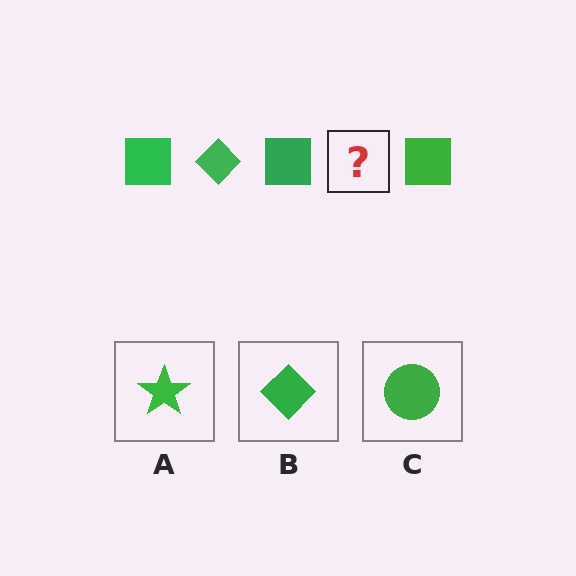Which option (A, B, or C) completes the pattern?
B.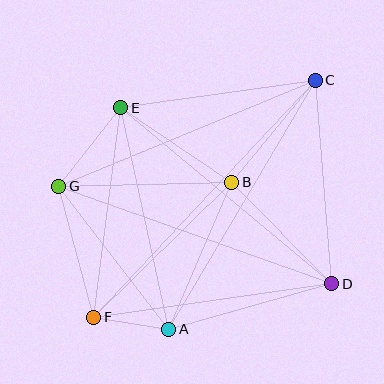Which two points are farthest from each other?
Points C and F are farthest from each other.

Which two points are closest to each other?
Points A and F are closest to each other.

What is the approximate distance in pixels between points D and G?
The distance between D and G is approximately 290 pixels.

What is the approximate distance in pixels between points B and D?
The distance between B and D is approximately 142 pixels.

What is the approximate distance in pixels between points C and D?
The distance between C and D is approximately 204 pixels.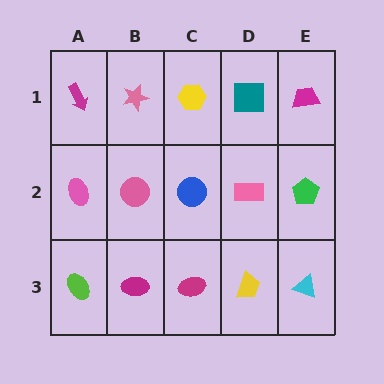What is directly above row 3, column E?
A green pentagon.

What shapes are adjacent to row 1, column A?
A pink ellipse (row 2, column A), a pink star (row 1, column B).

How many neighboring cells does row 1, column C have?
3.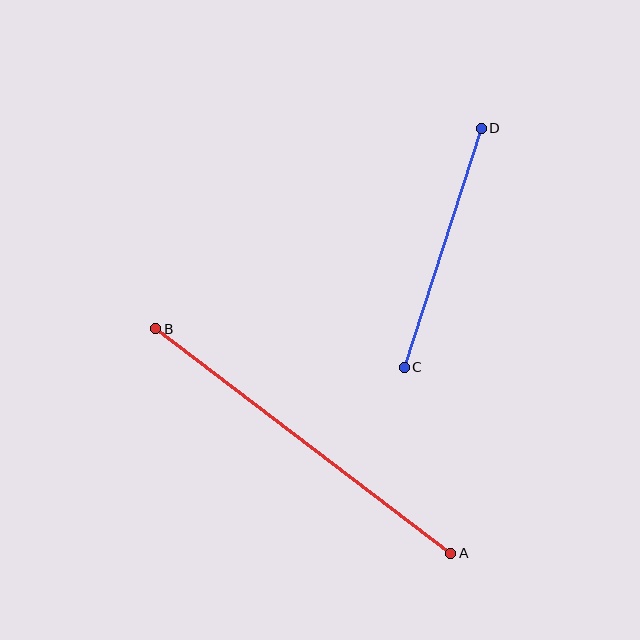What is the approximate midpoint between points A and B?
The midpoint is at approximately (303, 441) pixels.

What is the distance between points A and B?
The distance is approximately 371 pixels.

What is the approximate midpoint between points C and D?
The midpoint is at approximately (443, 248) pixels.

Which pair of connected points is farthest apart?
Points A and B are farthest apart.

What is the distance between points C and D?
The distance is approximately 251 pixels.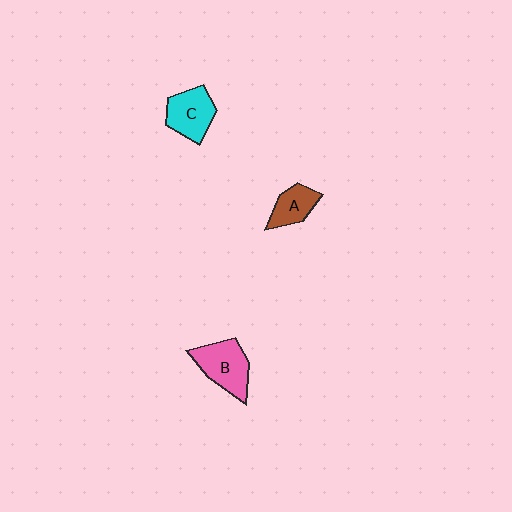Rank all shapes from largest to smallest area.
From largest to smallest: B (pink), C (cyan), A (brown).